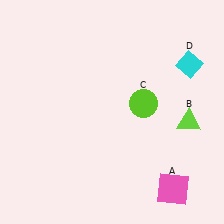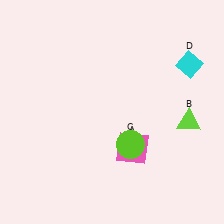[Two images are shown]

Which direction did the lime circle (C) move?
The lime circle (C) moved down.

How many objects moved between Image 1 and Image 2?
2 objects moved between the two images.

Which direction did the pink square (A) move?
The pink square (A) moved up.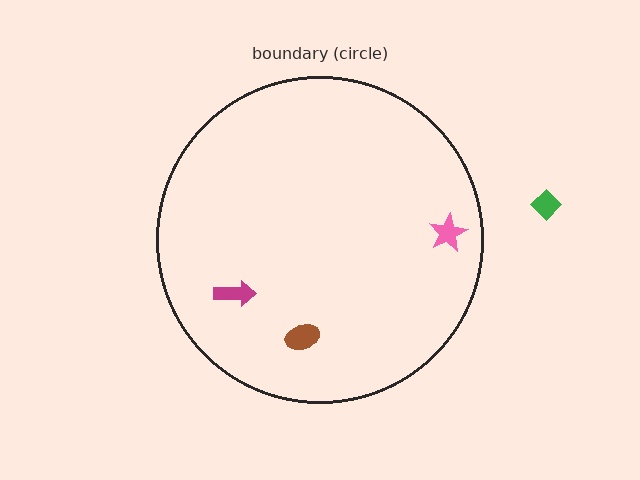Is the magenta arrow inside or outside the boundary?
Inside.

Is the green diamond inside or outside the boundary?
Outside.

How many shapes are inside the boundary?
3 inside, 1 outside.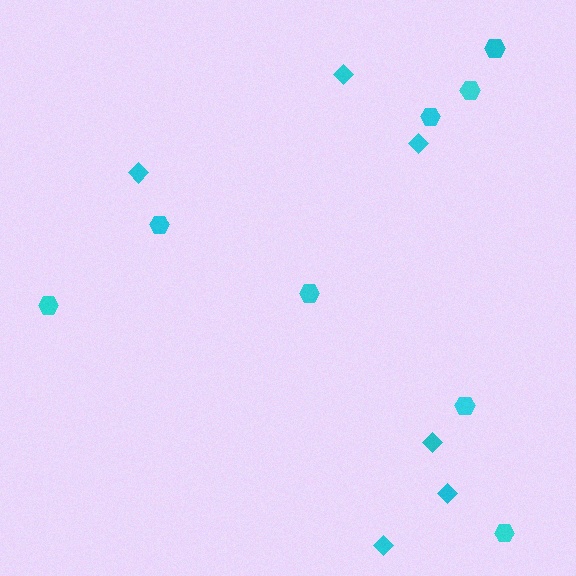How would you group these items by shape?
There are 2 groups: one group of hexagons (8) and one group of diamonds (6).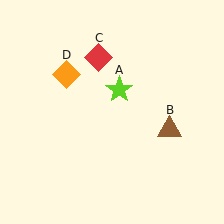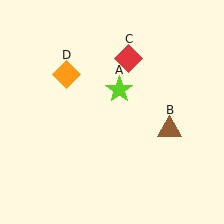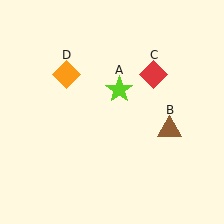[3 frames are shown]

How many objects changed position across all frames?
1 object changed position: red diamond (object C).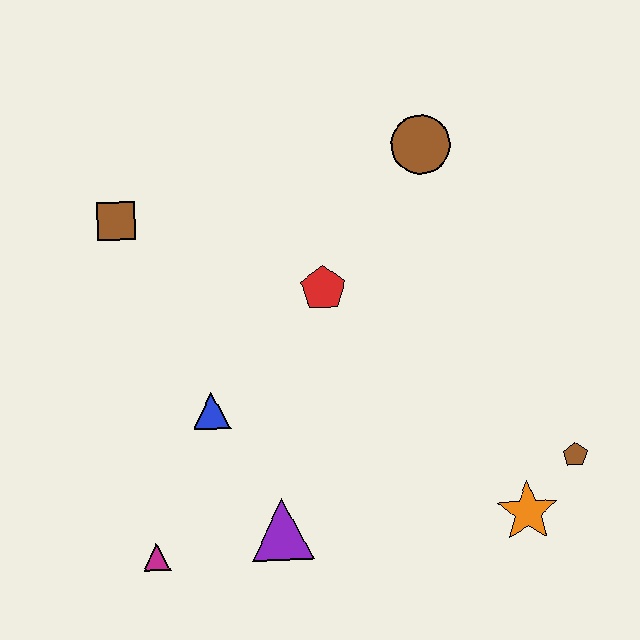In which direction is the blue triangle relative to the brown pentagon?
The blue triangle is to the left of the brown pentagon.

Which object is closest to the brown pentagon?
The orange star is closest to the brown pentagon.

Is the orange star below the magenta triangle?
No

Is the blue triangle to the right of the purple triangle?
No